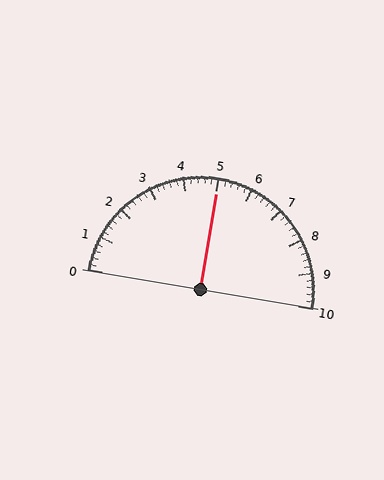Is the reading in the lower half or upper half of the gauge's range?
The reading is in the upper half of the range (0 to 10).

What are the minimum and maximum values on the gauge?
The gauge ranges from 0 to 10.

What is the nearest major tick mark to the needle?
The nearest major tick mark is 5.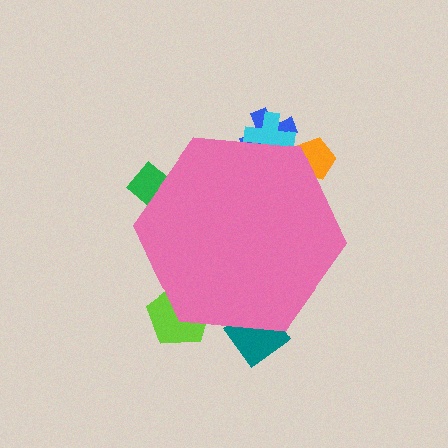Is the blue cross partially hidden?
Yes, the blue cross is partially hidden behind the pink hexagon.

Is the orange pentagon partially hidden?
Yes, the orange pentagon is partially hidden behind the pink hexagon.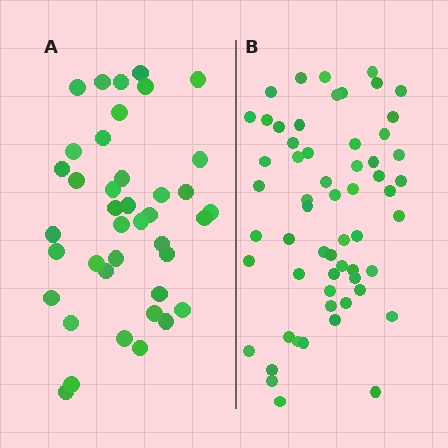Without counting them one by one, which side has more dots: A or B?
Region B (the right region) has more dots.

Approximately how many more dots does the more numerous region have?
Region B has approximately 20 more dots than region A.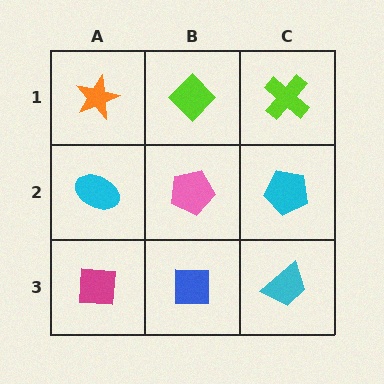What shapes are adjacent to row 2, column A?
An orange star (row 1, column A), a magenta square (row 3, column A), a pink pentagon (row 2, column B).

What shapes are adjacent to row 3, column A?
A cyan ellipse (row 2, column A), a blue square (row 3, column B).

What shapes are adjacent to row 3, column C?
A cyan pentagon (row 2, column C), a blue square (row 3, column B).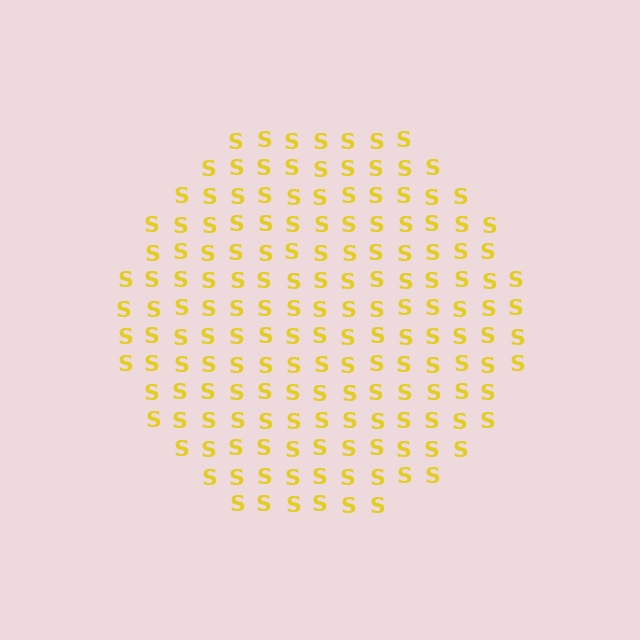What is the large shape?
The large shape is a circle.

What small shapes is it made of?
It is made of small letter S's.